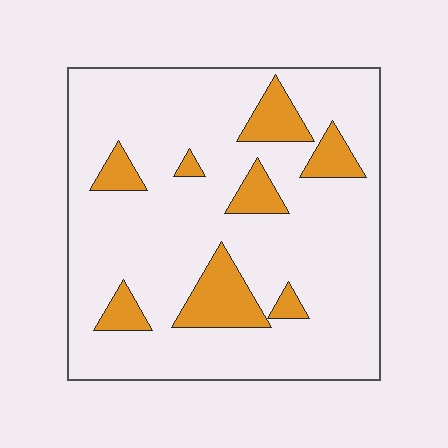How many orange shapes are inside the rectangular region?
8.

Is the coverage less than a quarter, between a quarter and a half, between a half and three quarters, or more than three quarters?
Less than a quarter.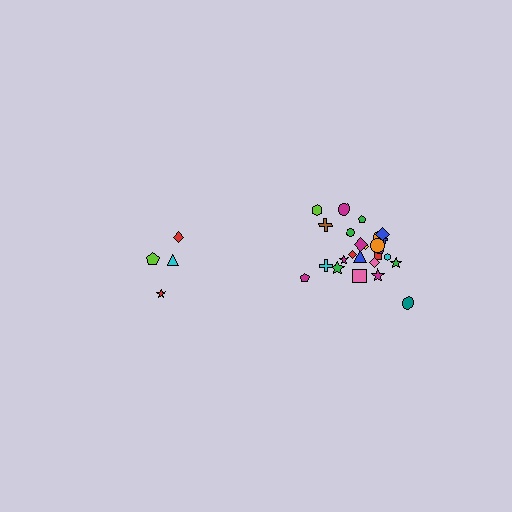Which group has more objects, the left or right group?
The right group.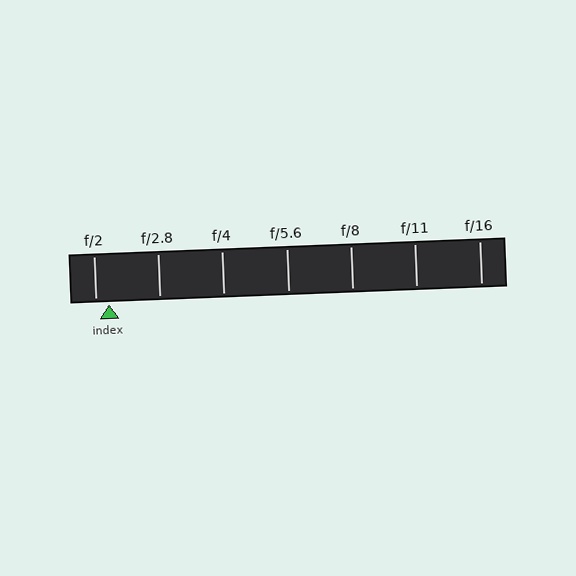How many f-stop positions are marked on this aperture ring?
There are 7 f-stop positions marked.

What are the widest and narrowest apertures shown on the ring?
The widest aperture shown is f/2 and the narrowest is f/16.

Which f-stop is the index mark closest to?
The index mark is closest to f/2.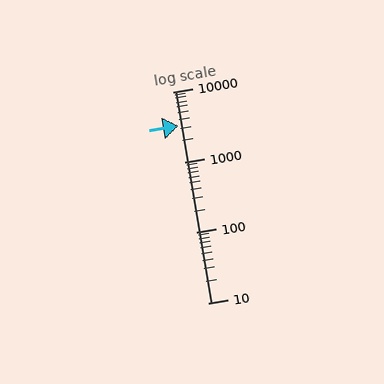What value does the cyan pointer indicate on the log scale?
The pointer indicates approximately 3300.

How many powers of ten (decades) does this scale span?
The scale spans 3 decades, from 10 to 10000.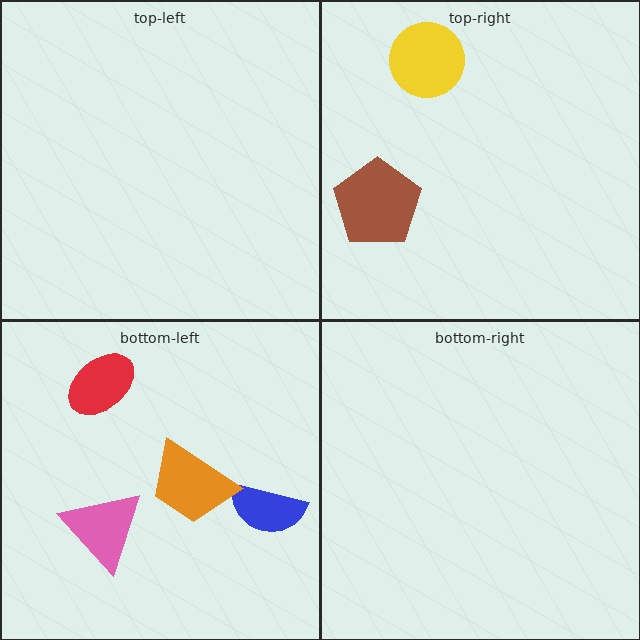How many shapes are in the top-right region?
2.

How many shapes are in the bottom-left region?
4.